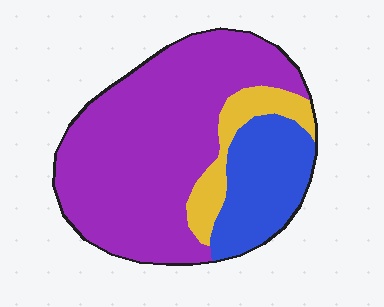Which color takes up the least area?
Yellow, at roughly 10%.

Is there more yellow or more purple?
Purple.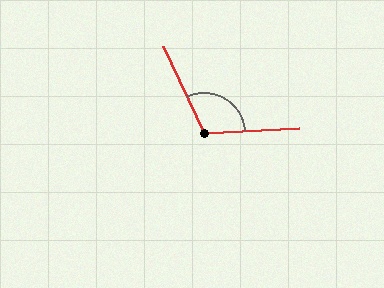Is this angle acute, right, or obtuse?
It is obtuse.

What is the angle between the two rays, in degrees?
Approximately 112 degrees.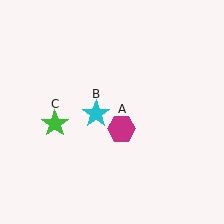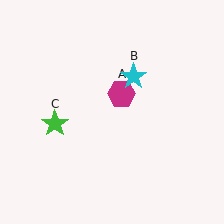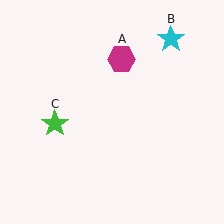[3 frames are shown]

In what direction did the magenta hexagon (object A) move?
The magenta hexagon (object A) moved up.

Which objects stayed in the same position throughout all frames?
Green star (object C) remained stationary.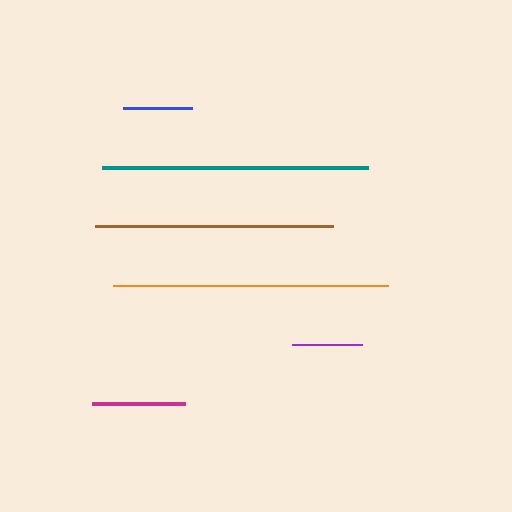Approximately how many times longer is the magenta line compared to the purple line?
The magenta line is approximately 1.3 times the length of the purple line.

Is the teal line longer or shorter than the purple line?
The teal line is longer than the purple line.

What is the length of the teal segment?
The teal segment is approximately 266 pixels long.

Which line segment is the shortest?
The blue line is the shortest at approximately 69 pixels.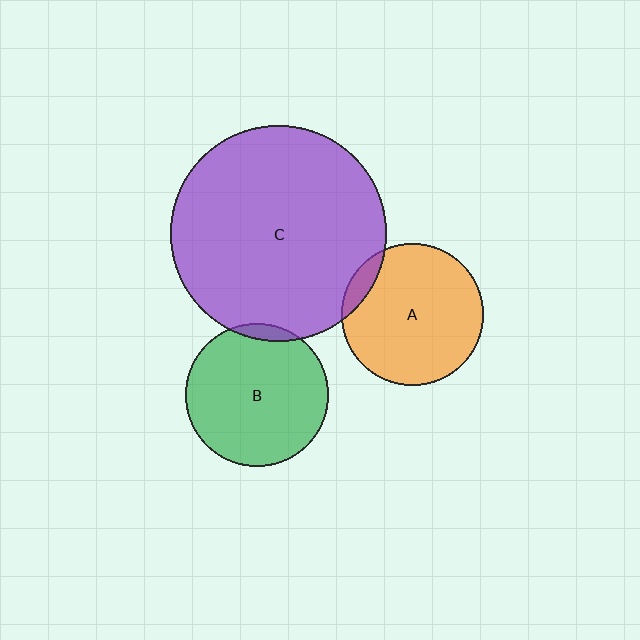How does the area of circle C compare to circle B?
Approximately 2.3 times.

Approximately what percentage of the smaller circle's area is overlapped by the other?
Approximately 5%.